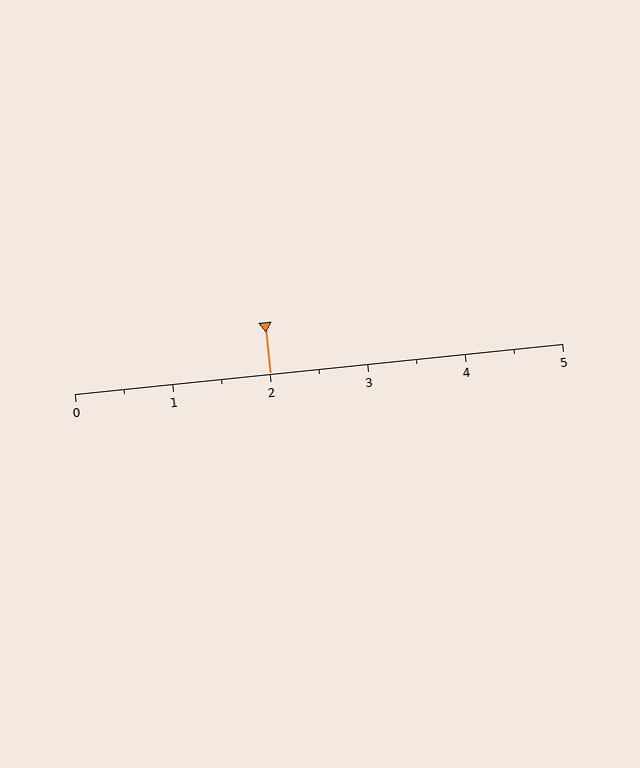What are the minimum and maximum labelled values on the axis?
The axis runs from 0 to 5.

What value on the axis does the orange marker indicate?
The marker indicates approximately 2.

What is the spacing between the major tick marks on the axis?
The major ticks are spaced 1 apart.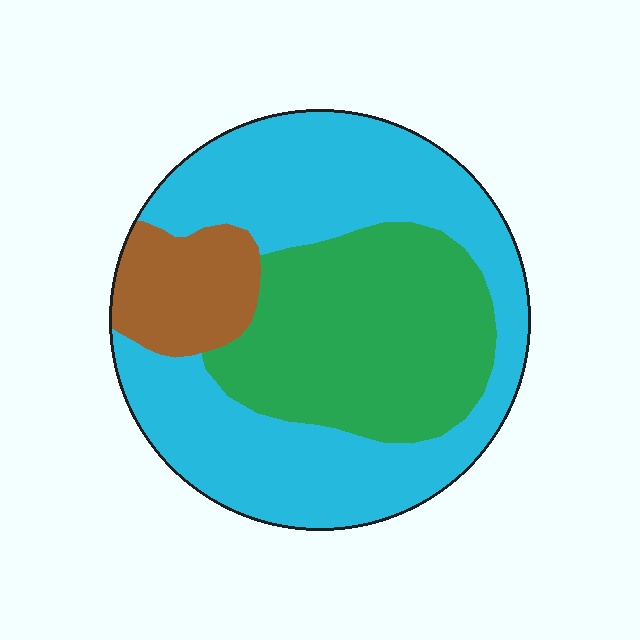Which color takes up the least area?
Brown, at roughly 10%.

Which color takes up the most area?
Cyan, at roughly 55%.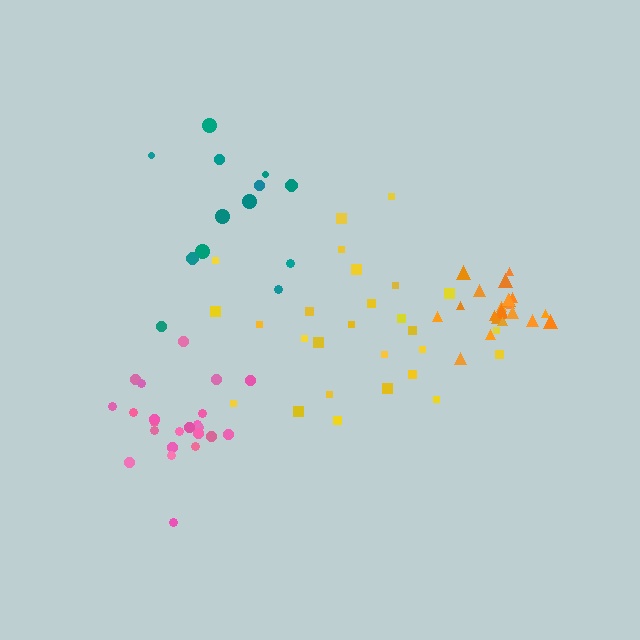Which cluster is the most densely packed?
Orange.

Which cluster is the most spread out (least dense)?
Yellow.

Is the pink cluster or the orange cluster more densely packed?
Orange.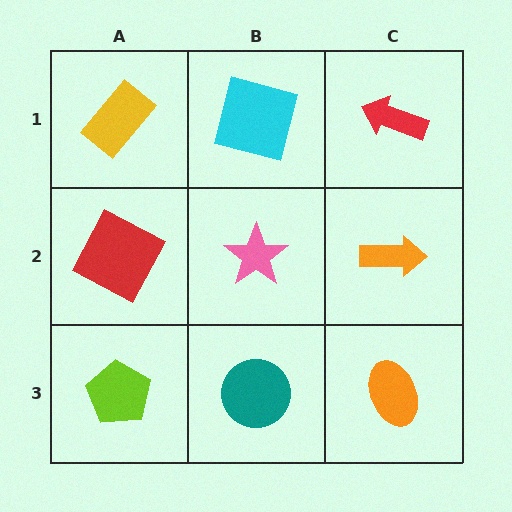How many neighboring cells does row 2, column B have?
4.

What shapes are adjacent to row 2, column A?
A yellow rectangle (row 1, column A), a lime pentagon (row 3, column A), a pink star (row 2, column B).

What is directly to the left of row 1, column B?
A yellow rectangle.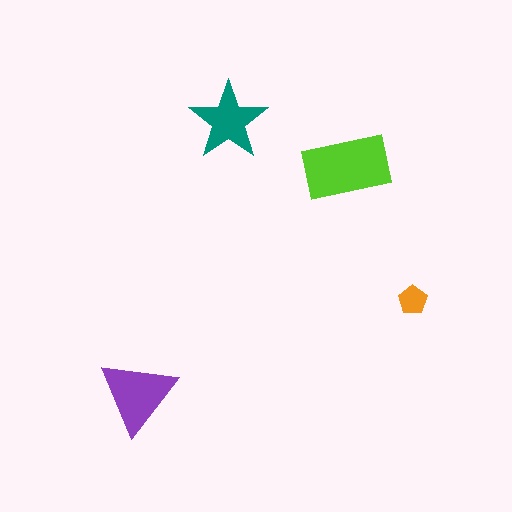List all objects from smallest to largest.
The orange pentagon, the teal star, the purple triangle, the lime rectangle.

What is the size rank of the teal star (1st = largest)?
3rd.